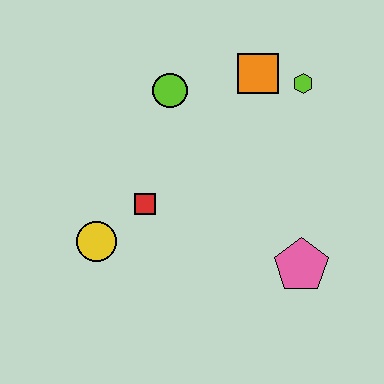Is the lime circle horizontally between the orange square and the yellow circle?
Yes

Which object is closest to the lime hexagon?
The orange square is closest to the lime hexagon.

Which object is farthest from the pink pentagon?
The lime circle is farthest from the pink pentagon.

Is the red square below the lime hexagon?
Yes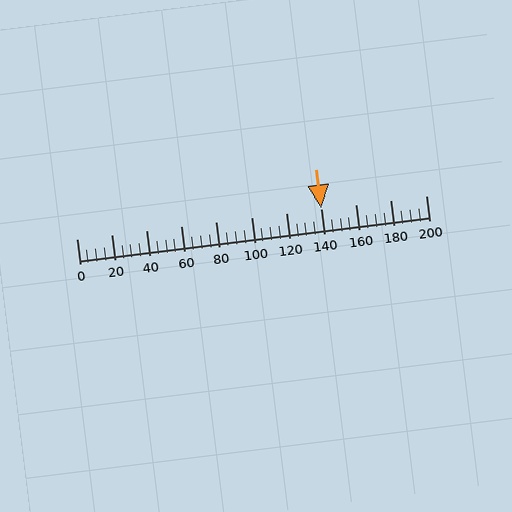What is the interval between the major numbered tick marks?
The major tick marks are spaced 20 units apart.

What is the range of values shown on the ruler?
The ruler shows values from 0 to 200.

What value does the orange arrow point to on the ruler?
The orange arrow points to approximately 140.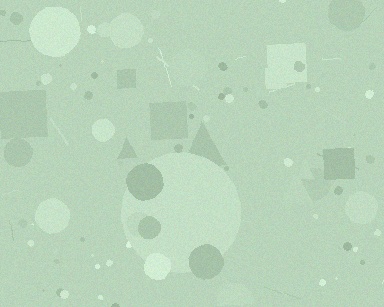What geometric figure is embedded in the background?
A circle is embedded in the background.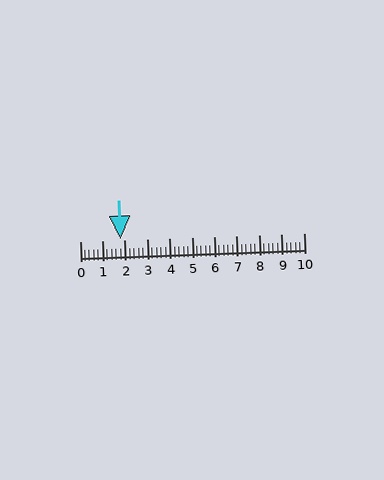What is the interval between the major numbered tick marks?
The major tick marks are spaced 1 units apart.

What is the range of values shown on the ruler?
The ruler shows values from 0 to 10.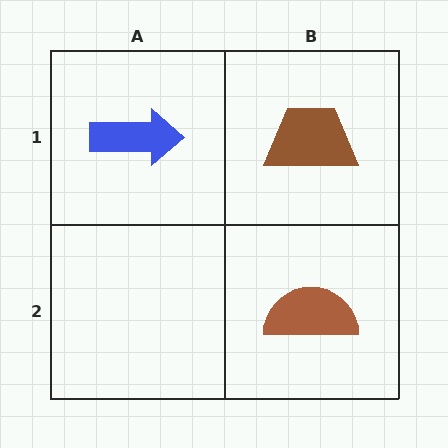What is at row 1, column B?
A brown trapezoid.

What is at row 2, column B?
A brown semicircle.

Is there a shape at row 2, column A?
No, that cell is empty.